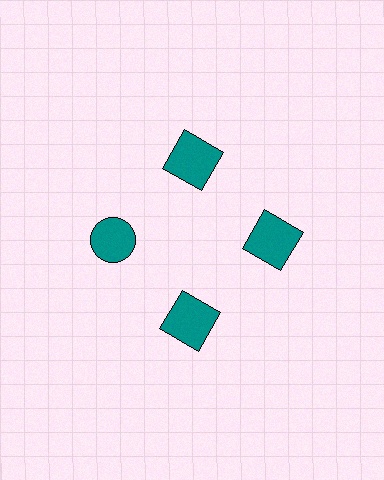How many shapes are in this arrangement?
There are 4 shapes arranged in a ring pattern.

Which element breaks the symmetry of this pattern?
The teal circle at roughly the 9 o'clock position breaks the symmetry. All other shapes are teal squares.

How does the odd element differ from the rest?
It has a different shape: circle instead of square.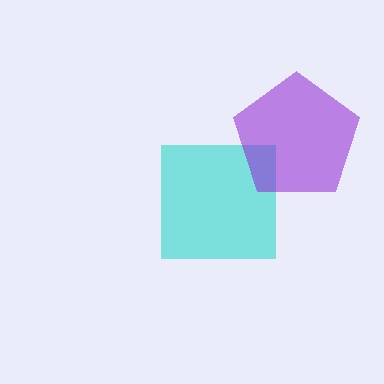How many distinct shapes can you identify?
There are 2 distinct shapes: a cyan square, a purple pentagon.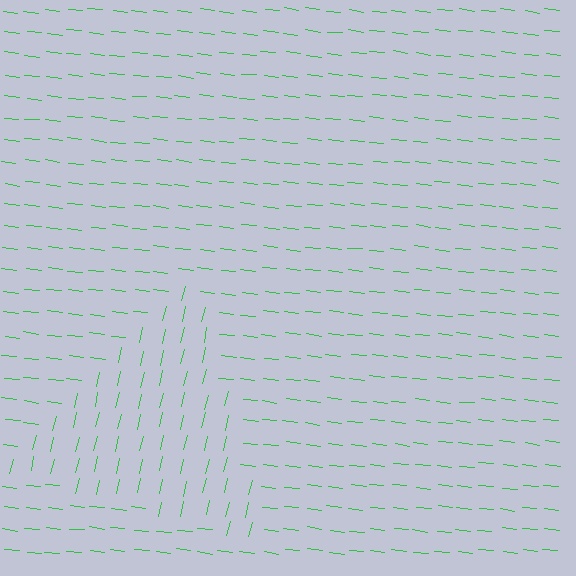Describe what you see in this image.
The image is filled with small green line segments. A triangle region in the image has lines oriented differently from the surrounding lines, creating a visible texture boundary.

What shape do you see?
I see a triangle.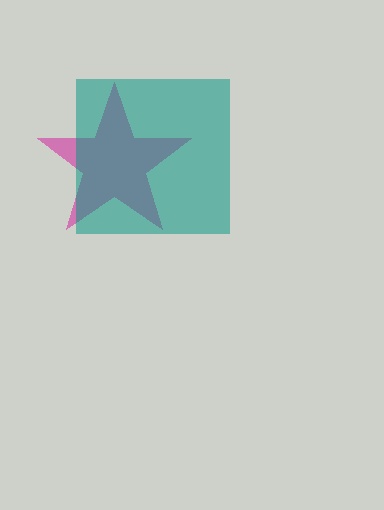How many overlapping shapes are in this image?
There are 2 overlapping shapes in the image.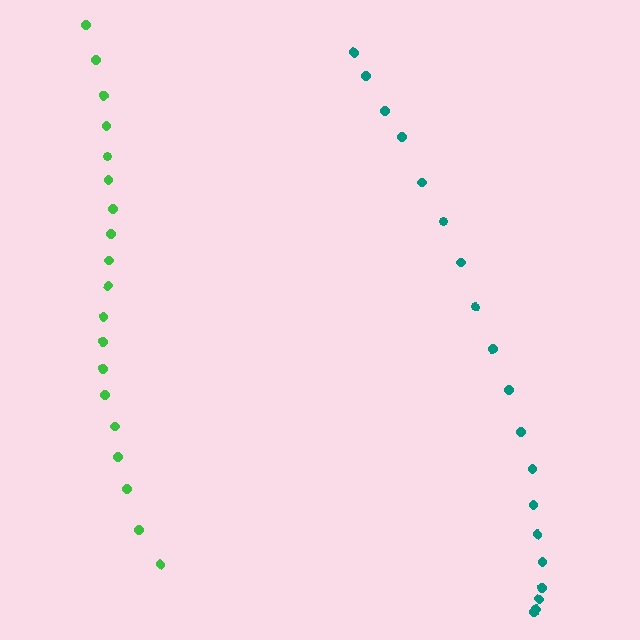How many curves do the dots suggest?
There are 2 distinct paths.